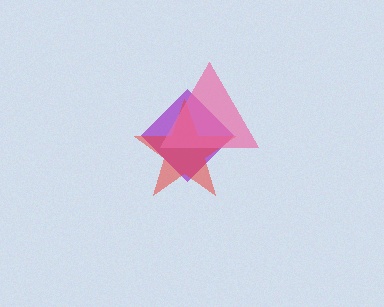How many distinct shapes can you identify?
There are 3 distinct shapes: a purple diamond, a red star, a pink triangle.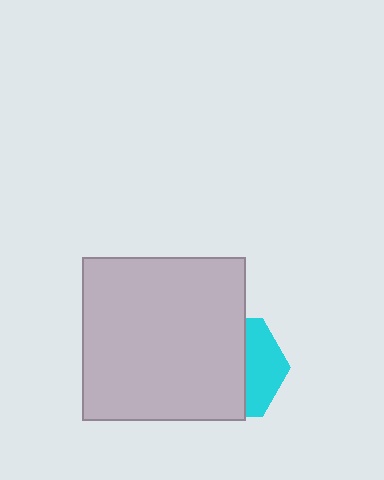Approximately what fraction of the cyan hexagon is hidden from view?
Roughly 63% of the cyan hexagon is hidden behind the light gray square.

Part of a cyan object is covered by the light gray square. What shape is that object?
It is a hexagon.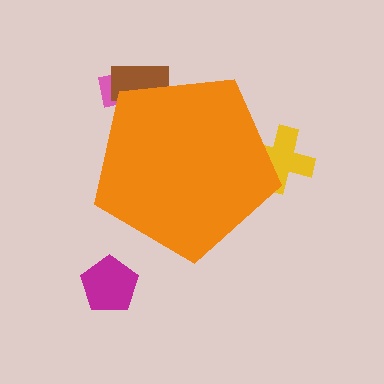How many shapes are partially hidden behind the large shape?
3 shapes are partially hidden.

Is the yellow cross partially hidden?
Yes, the yellow cross is partially hidden behind the orange pentagon.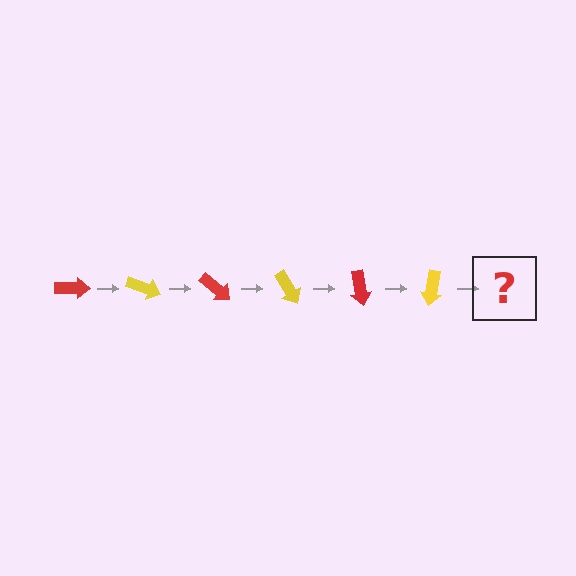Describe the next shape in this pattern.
It should be a red arrow, rotated 120 degrees from the start.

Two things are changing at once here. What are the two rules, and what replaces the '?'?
The two rules are that it rotates 20 degrees each step and the color cycles through red and yellow. The '?' should be a red arrow, rotated 120 degrees from the start.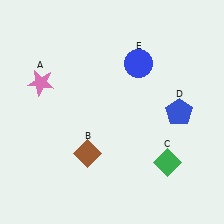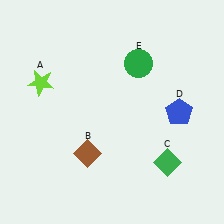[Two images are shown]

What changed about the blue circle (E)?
In Image 1, E is blue. In Image 2, it changed to green.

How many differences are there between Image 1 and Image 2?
There are 2 differences between the two images.